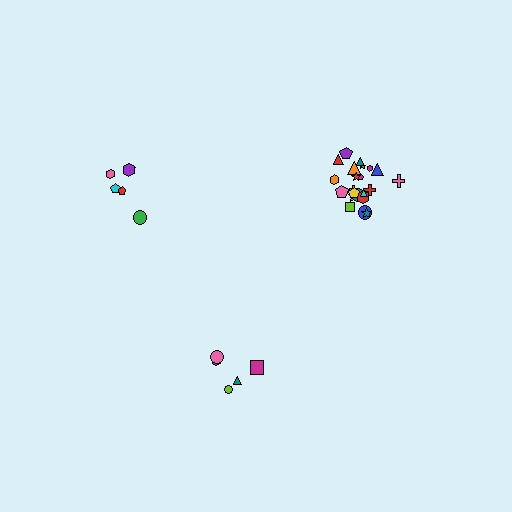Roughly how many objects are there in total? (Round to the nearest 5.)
Roughly 35 objects in total.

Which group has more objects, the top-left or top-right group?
The top-right group.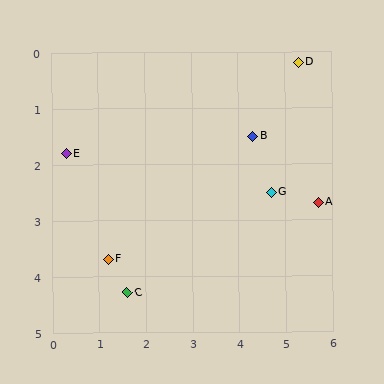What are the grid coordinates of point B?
Point B is at approximately (4.3, 1.5).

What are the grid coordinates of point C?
Point C is at approximately (1.6, 4.3).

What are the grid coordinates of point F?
Point F is at approximately (1.2, 3.7).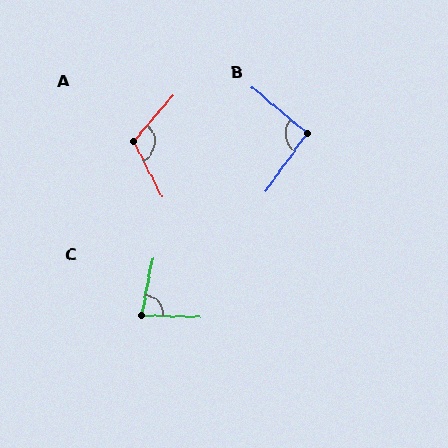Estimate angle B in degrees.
Approximately 94 degrees.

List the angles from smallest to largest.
C (81°), B (94°), A (112°).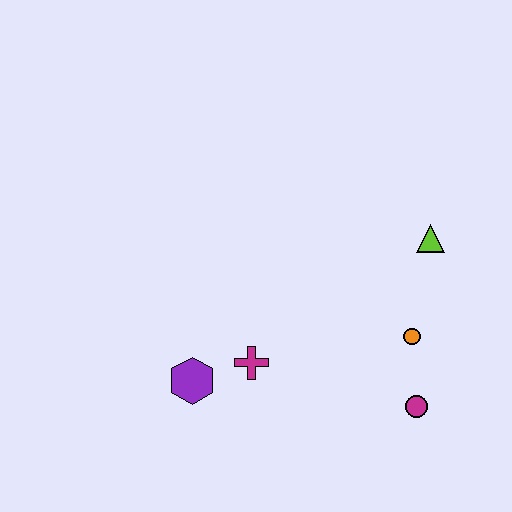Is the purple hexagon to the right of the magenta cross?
No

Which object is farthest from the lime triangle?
The purple hexagon is farthest from the lime triangle.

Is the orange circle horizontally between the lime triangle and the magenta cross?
Yes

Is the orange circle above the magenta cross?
Yes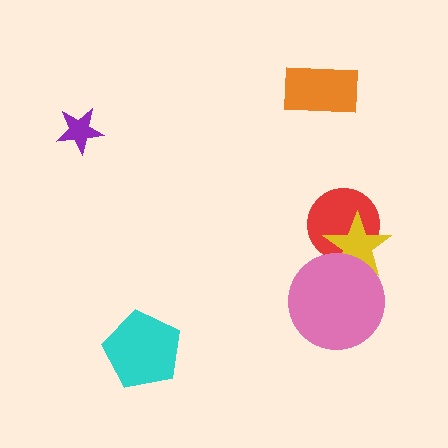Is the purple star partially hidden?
No, no other shape covers it.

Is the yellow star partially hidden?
Yes, it is partially covered by another shape.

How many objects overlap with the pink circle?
1 object overlaps with the pink circle.